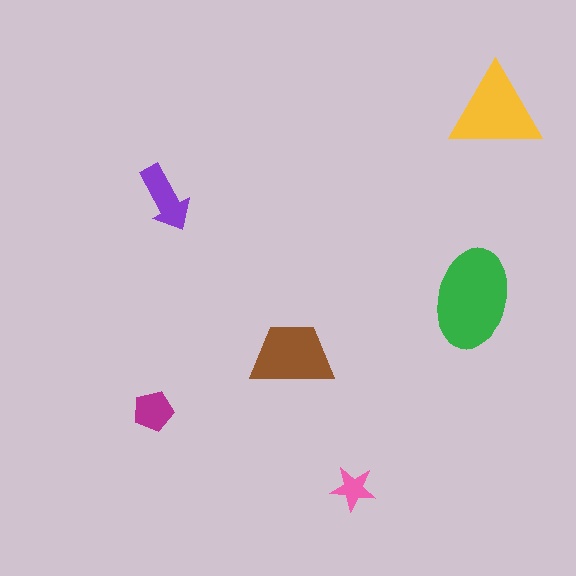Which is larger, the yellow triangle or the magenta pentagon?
The yellow triangle.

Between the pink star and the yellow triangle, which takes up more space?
The yellow triangle.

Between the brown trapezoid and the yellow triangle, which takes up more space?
The yellow triangle.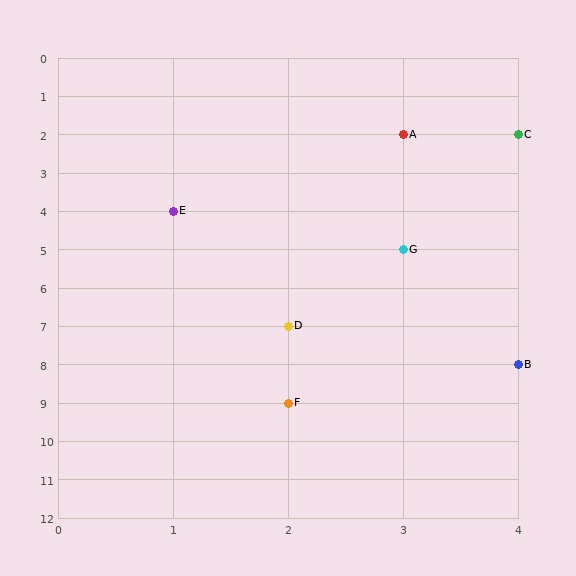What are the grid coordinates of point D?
Point D is at grid coordinates (2, 7).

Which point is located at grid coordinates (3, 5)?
Point G is at (3, 5).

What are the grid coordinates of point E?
Point E is at grid coordinates (1, 4).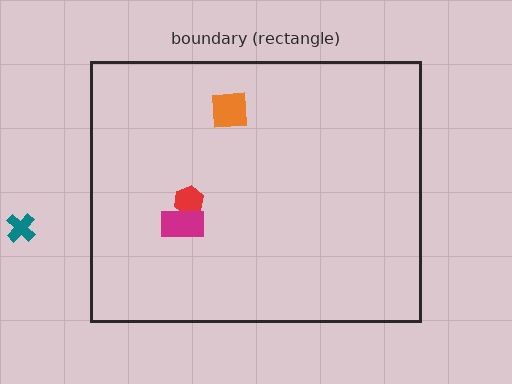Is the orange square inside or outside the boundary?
Inside.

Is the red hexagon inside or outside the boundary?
Inside.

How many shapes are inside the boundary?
3 inside, 1 outside.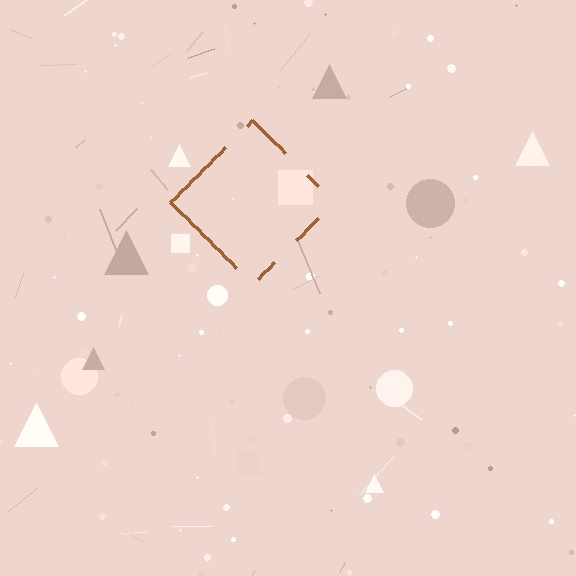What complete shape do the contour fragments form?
The contour fragments form a diamond.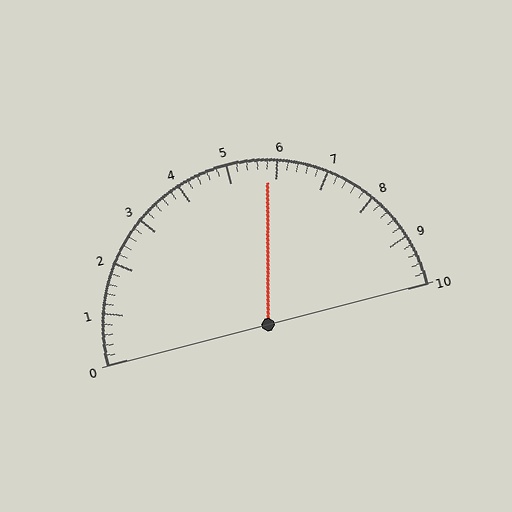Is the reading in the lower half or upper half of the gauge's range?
The reading is in the upper half of the range (0 to 10).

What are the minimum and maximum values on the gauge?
The gauge ranges from 0 to 10.